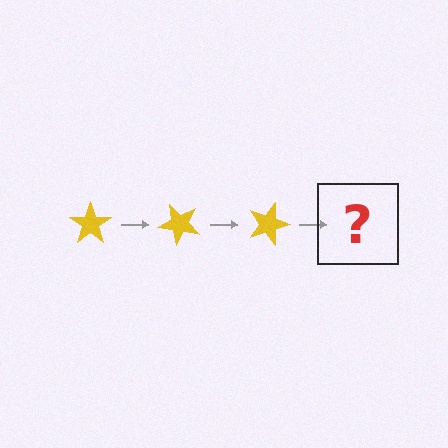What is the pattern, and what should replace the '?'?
The pattern is that the star rotates 45 degrees each step. The '?' should be a yellow star rotated 135 degrees.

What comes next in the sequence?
The next element should be a yellow star rotated 135 degrees.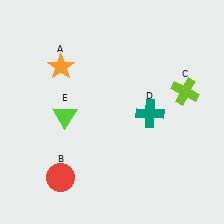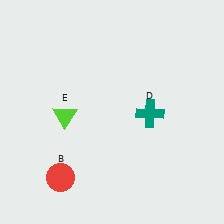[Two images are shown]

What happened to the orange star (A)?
The orange star (A) was removed in Image 2. It was in the top-left area of Image 1.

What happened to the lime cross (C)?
The lime cross (C) was removed in Image 2. It was in the top-right area of Image 1.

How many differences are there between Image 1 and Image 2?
There are 2 differences between the two images.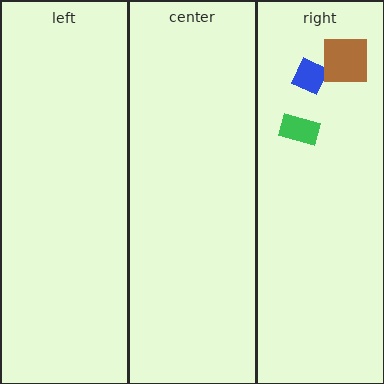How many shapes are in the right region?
3.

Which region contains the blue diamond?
The right region.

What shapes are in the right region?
The green rectangle, the blue diamond, the brown square.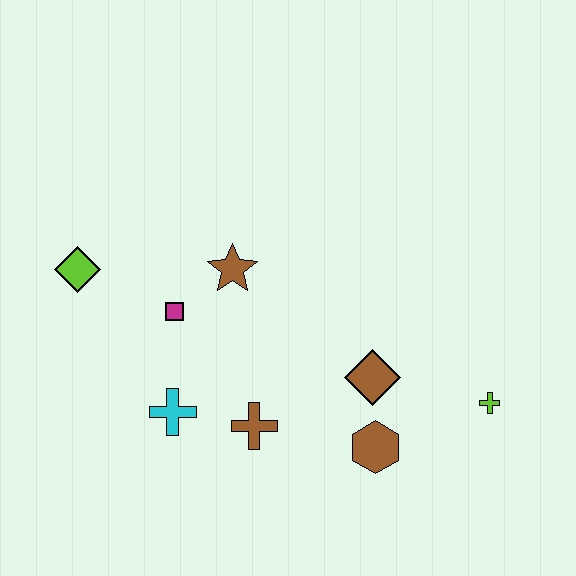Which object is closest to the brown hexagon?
The brown diamond is closest to the brown hexagon.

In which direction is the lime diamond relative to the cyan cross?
The lime diamond is above the cyan cross.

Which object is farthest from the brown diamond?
The lime diamond is farthest from the brown diamond.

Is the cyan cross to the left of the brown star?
Yes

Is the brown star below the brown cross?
No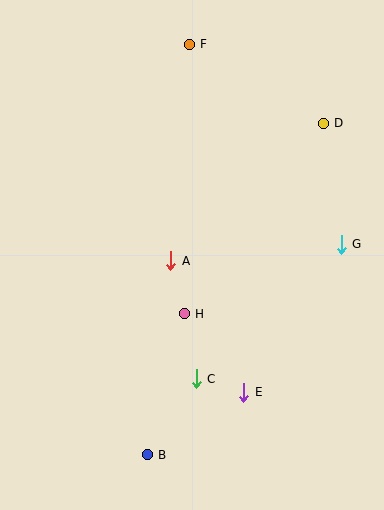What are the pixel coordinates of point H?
Point H is at (184, 314).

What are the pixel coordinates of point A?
Point A is at (171, 261).